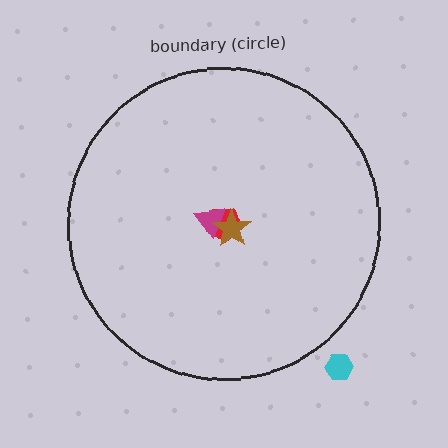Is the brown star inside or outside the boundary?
Inside.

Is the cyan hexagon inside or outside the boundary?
Outside.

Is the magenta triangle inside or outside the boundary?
Inside.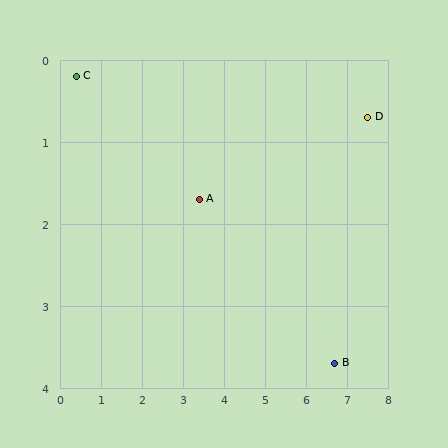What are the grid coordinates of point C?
Point C is at approximately (0.4, 0.2).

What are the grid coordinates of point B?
Point B is at approximately (6.7, 3.7).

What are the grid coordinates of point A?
Point A is at approximately (3.4, 1.7).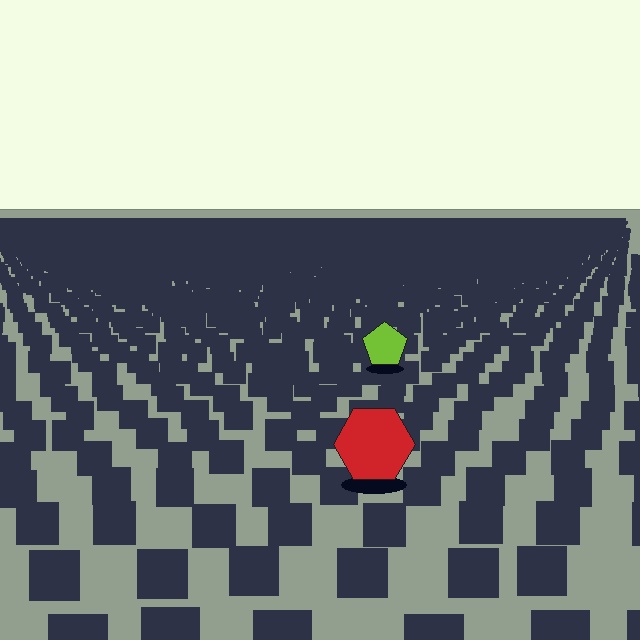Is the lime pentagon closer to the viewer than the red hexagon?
No. The red hexagon is closer — you can tell from the texture gradient: the ground texture is coarser near it.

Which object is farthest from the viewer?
The lime pentagon is farthest from the viewer. It appears smaller and the ground texture around it is denser.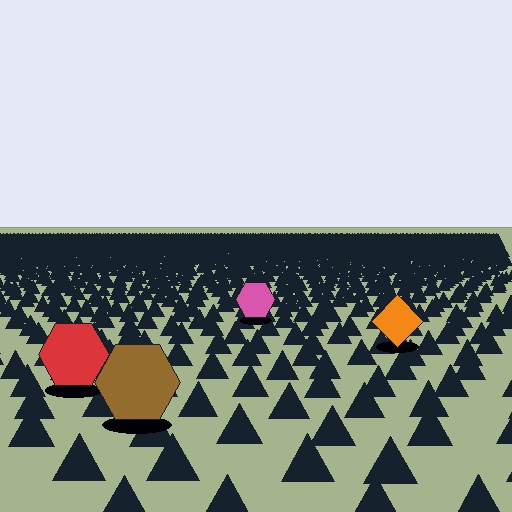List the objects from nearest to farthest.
From nearest to farthest: the brown hexagon, the red hexagon, the orange diamond, the pink hexagon.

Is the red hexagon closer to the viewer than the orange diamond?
Yes. The red hexagon is closer — you can tell from the texture gradient: the ground texture is coarser near it.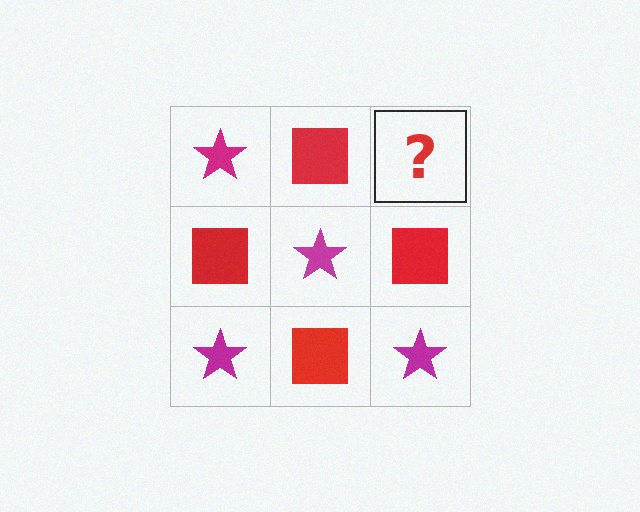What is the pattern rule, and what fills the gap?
The rule is that it alternates magenta star and red square in a checkerboard pattern. The gap should be filled with a magenta star.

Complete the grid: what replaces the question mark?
The question mark should be replaced with a magenta star.